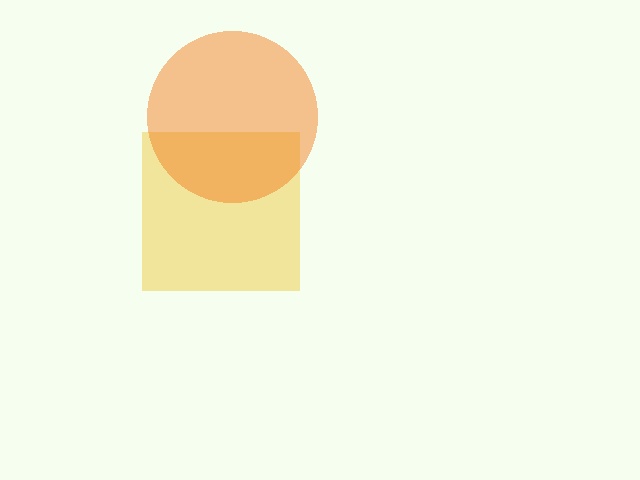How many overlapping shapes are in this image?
There are 2 overlapping shapes in the image.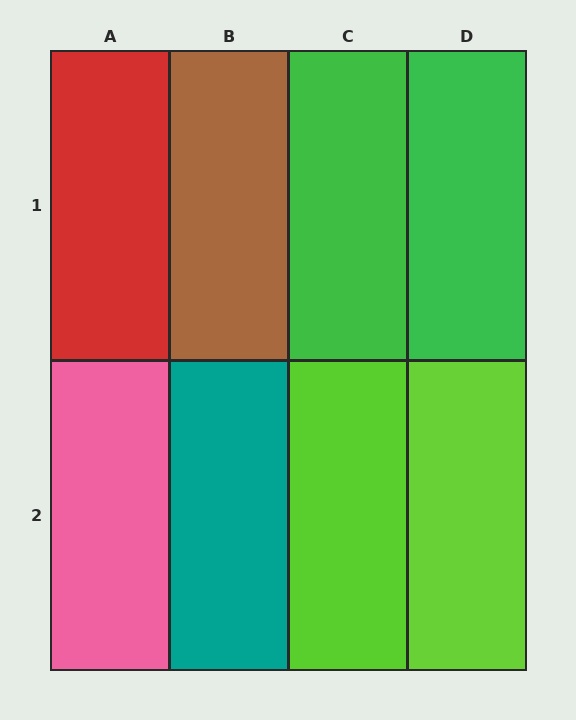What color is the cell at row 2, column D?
Lime.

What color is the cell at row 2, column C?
Lime.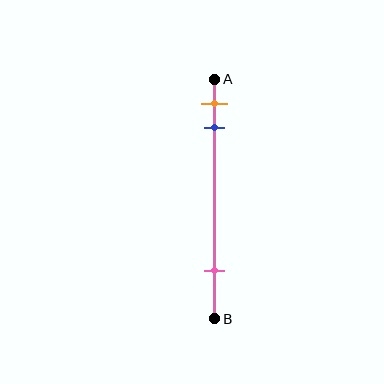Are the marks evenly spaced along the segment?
No, the marks are not evenly spaced.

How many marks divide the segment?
There are 3 marks dividing the segment.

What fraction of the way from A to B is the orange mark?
The orange mark is approximately 10% (0.1) of the way from A to B.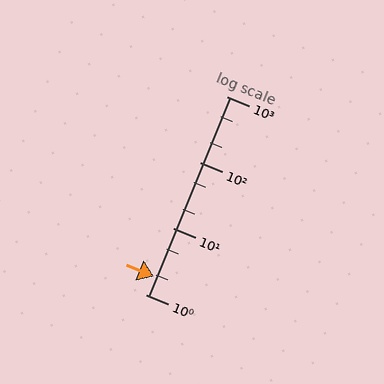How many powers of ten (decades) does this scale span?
The scale spans 3 decades, from 1 to 1000.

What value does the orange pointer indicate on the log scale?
The pointer indicates approximately 1.9.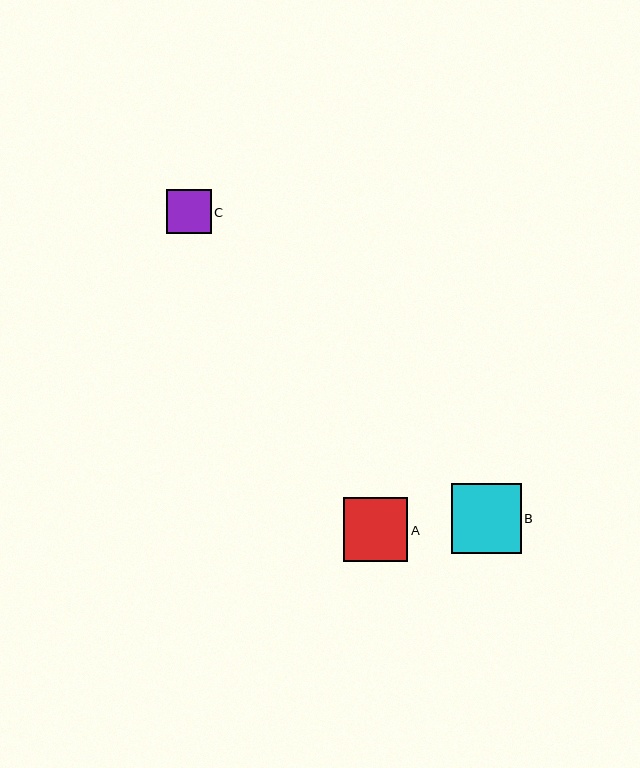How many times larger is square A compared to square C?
Square A is approximately 1.4 times the size of square C.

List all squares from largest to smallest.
From largest to smallest: B, A, C.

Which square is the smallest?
Square C is the smallest with a size of approximately 44 pixels.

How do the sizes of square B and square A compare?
Square B and square A are approximately the same size.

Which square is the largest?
Square B is the largest with a size of approximately 70 pixels.